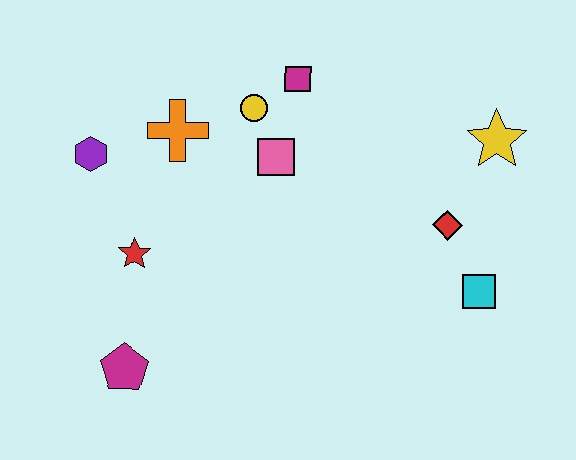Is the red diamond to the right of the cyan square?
No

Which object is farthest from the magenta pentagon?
The yellow star is farthest from the magenta pentagon.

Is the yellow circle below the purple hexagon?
No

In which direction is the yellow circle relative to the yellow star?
The yellow circle is to the left of the yellow star.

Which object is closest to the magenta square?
The yellow circle is closest to the magenta square.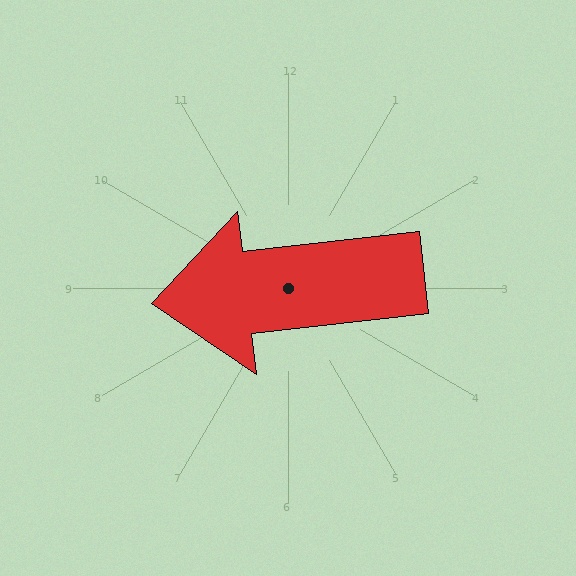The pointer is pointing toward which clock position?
Roughly 9 o'clock.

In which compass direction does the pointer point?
West.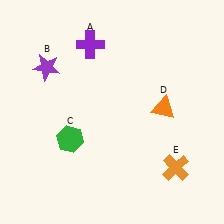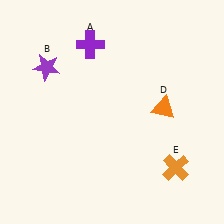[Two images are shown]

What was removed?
The green hexagon (C) was removed in Image 2.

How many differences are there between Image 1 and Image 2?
There is 1 difference between the two images.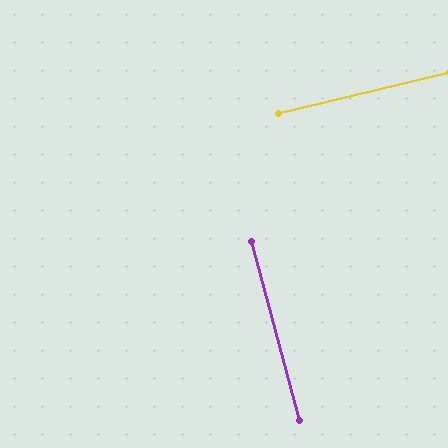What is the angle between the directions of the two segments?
Approximately 88 degrees.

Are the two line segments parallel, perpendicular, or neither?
Perpendicular — they meet at approximately 88°.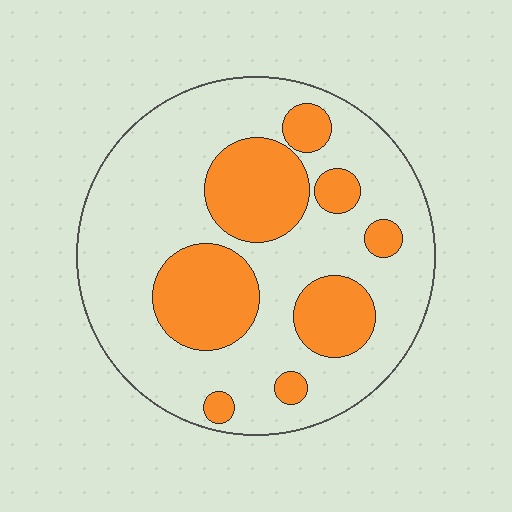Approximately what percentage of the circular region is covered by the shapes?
Approximately 30%.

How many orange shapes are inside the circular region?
8.